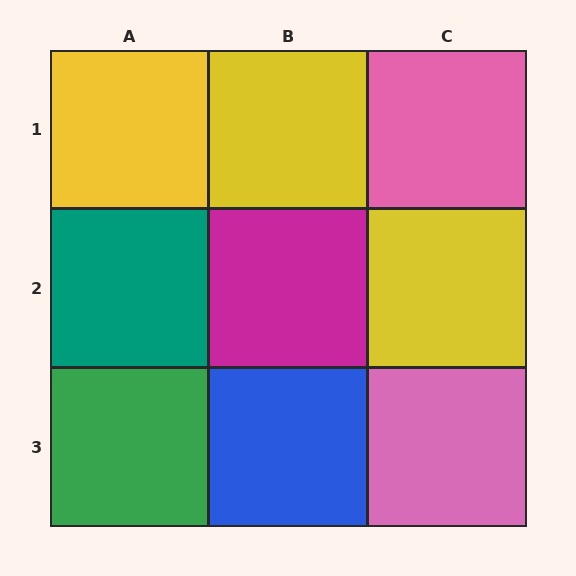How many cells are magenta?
1 cell is magenta.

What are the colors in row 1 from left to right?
Yellow, yellow, pink.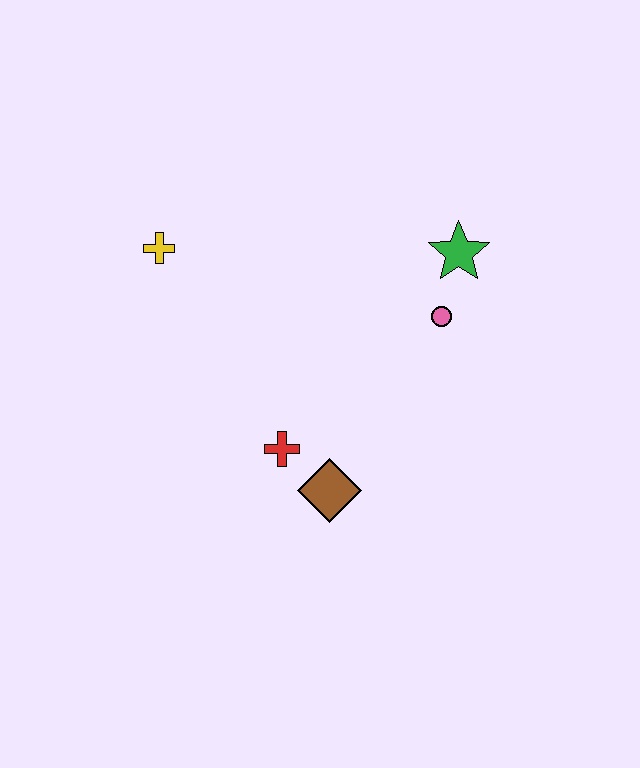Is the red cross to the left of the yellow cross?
No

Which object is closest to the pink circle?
The green star is closest to the pink circle.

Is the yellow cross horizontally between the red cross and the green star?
No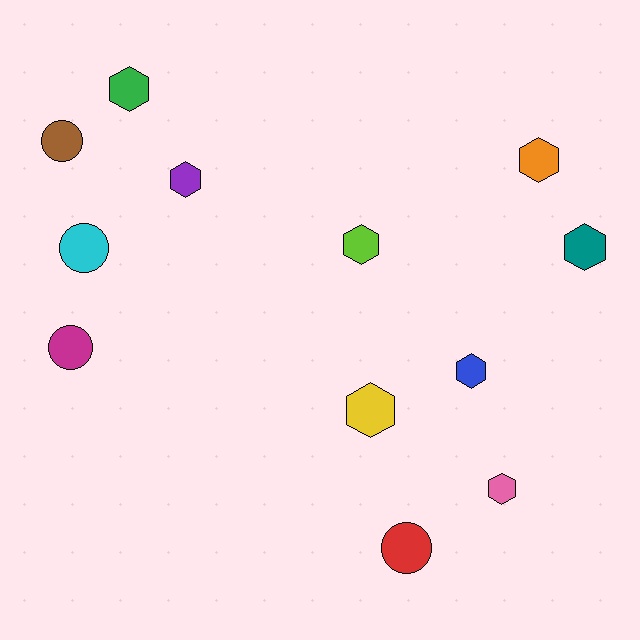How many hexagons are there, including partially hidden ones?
There are 8 hexagons.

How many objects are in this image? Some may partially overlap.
There are 12 objects.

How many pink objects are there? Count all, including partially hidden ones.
There is 1 pink object.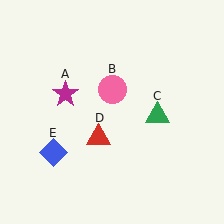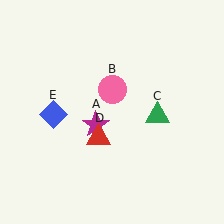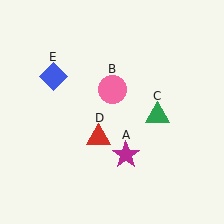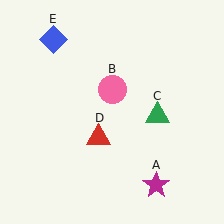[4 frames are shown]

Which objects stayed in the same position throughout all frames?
Pink circle (object B) and green triangle (object C) and red triangle (object D) remained stationary.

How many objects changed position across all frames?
2 objects changed position: magenta star (object A), blue diamond (object E).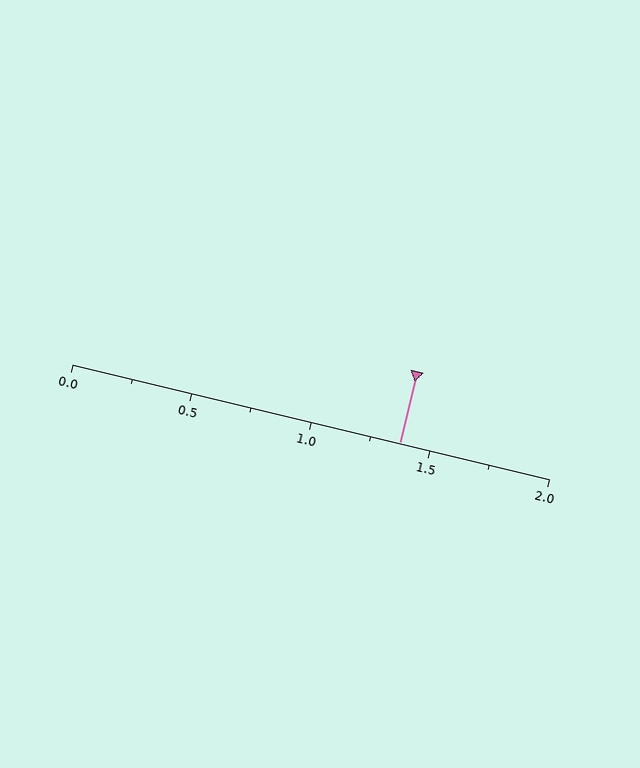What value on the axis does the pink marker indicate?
The marker indicates approximately 1.38.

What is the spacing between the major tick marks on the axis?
The major ticks are spaced 0.5 apart.